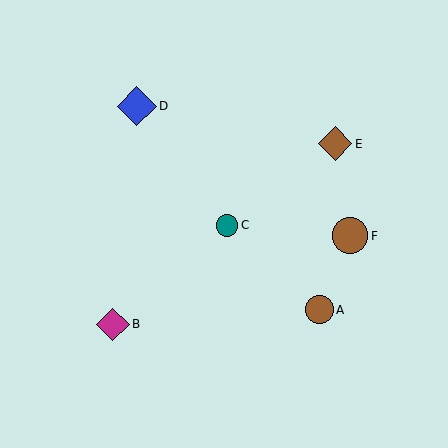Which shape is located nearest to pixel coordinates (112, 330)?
The magenta diamond (labeled B) at (113, 324) is nearest to that location.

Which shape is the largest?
The blue diamond (labeled D) is the largest.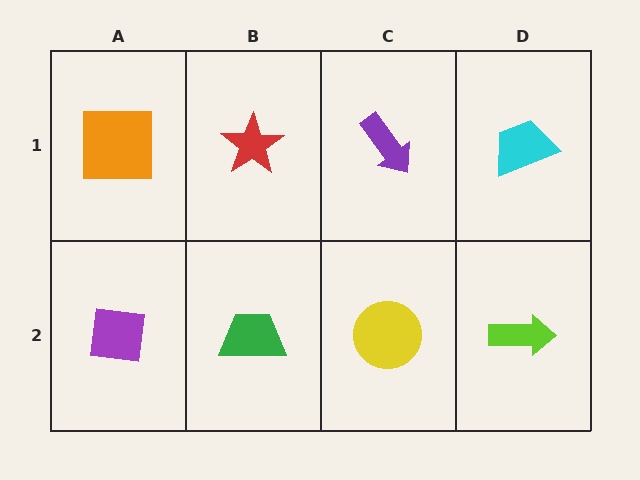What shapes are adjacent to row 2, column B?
A red star (row 1, column B), a purple square (row 2, column A), a yellow circle (row 2, column C).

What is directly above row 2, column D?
A cyan trapezoid.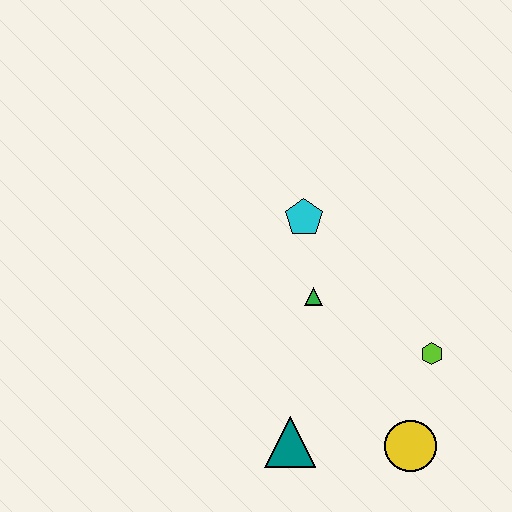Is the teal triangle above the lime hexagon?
No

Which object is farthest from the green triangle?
The yellow circle is farthest from the green triangle.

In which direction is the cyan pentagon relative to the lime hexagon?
The cyan pentagon is above the lime hexagon.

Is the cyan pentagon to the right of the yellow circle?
No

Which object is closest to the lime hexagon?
The yellow circle is closest to the lime hexagon.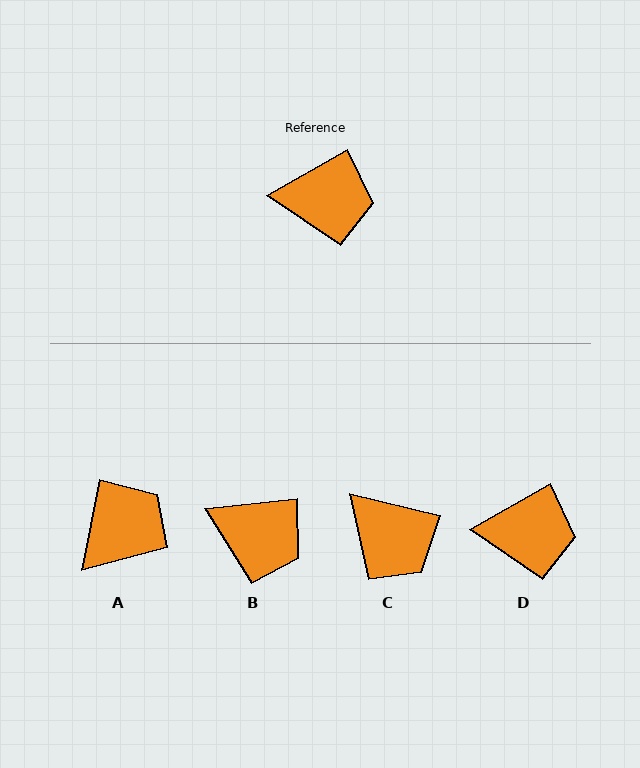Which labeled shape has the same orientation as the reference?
D.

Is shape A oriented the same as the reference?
No, it is off by about 49 degrees.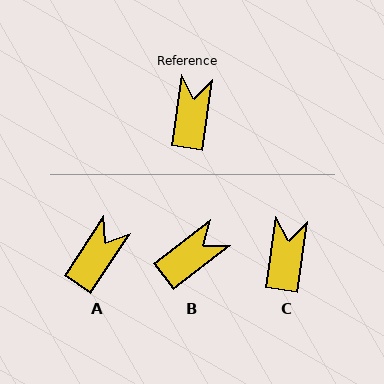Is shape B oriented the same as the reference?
No, it is off by about 44 degrees.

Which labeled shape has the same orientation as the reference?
C.